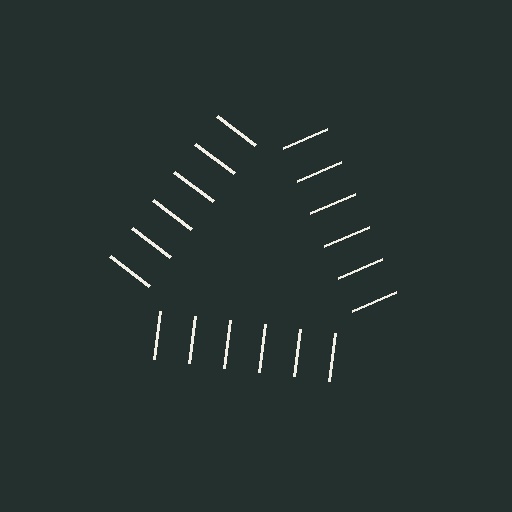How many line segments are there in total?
18 — 6 along each of the 3 edges.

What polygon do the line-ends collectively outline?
An illusory triangle — the line segments terminate on its edges but no continuous stroke is drawn.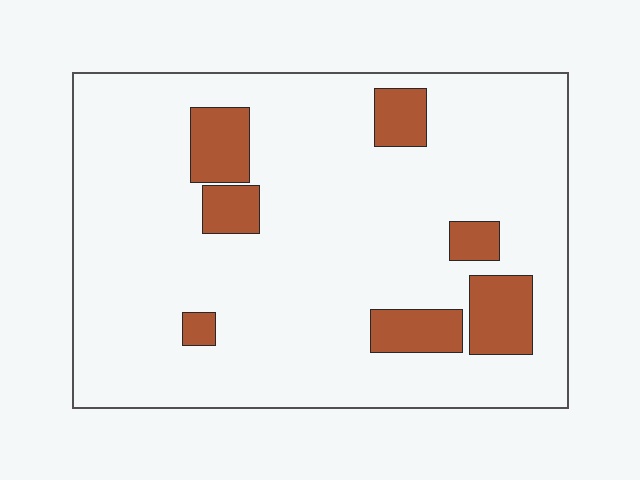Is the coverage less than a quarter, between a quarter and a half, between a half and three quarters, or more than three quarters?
Less than a quarter.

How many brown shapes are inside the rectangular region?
7.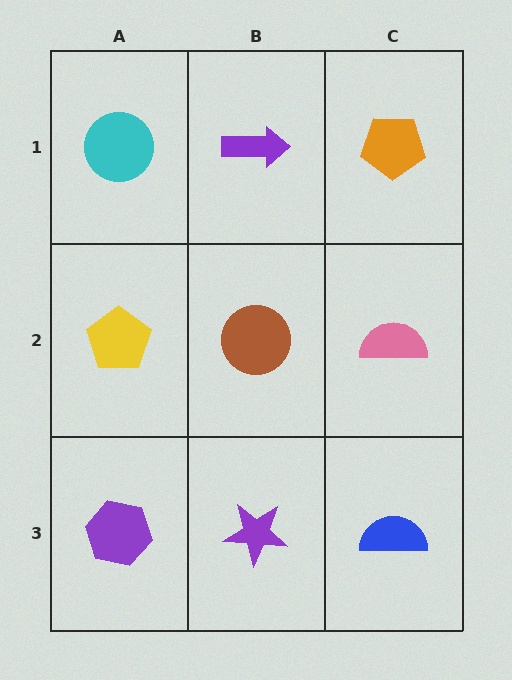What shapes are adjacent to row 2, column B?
A purple arrow (row 1, column B), a purple star (row 3, column B), a yellow pentagon (row 2, column A), a pink semicircle (row 2, column C).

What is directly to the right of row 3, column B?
A blue semicircle.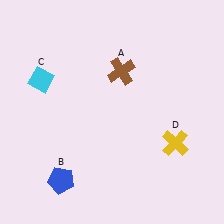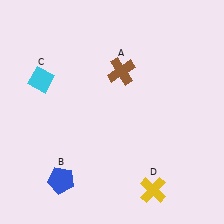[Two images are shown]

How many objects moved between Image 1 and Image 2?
1 object moved between the two images.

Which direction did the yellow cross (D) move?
The yellow cross (D) moved down.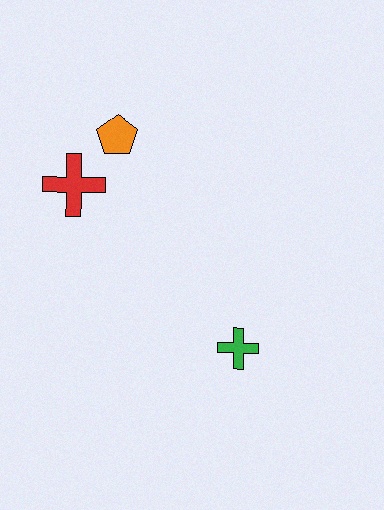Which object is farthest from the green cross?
The orange pentagon is farthest from the green cross.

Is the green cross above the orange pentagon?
No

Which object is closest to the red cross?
The orange pentagon is closest to the red cross.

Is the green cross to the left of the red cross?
No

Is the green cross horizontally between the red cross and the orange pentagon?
No